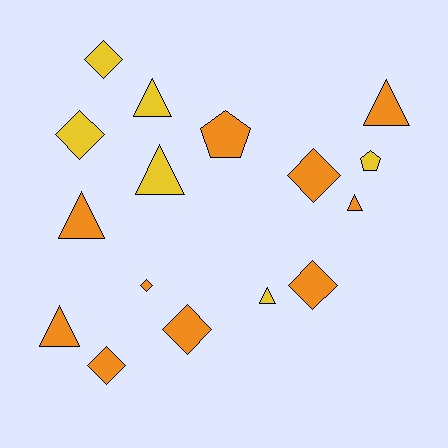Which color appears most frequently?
Orange, with 10 objects.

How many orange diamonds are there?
There are 5 orange diamonds.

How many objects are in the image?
There are 16 objects.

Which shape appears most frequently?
Triangle, with 7 objects.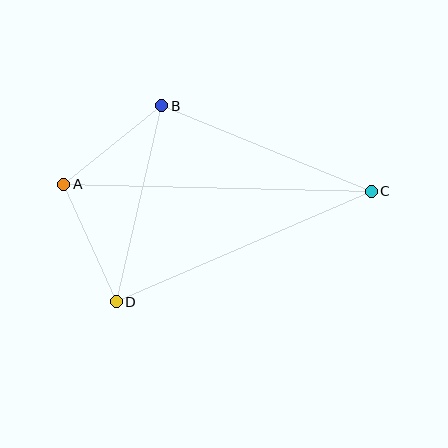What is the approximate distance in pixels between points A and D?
The distance between A and D is approximately 129 pixels.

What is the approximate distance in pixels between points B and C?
The distance between B and C is approximately 226 pixels.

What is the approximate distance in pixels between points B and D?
The distance between B and D is approximately 202 pixels.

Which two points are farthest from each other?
Points A and C are farthest from each other.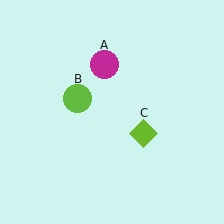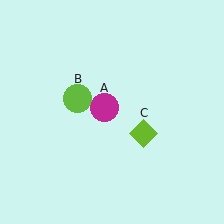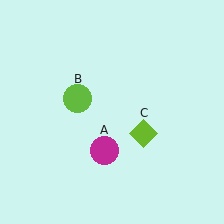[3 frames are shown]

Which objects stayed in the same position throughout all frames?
Lime circle (object B) and lime diamond (object C) remained stationary.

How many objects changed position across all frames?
1 object changed position: magenta circle (object A).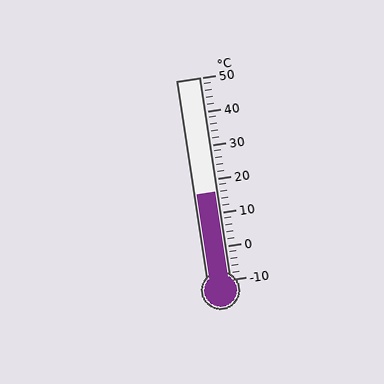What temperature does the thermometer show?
The thermometer shows approximately 16°C.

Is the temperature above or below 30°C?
The temperature is below 30°C.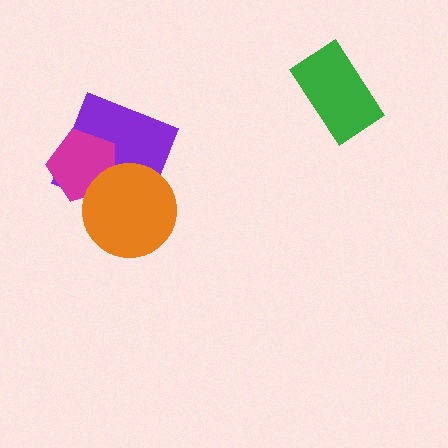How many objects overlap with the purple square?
2 objects overlap with the purple square.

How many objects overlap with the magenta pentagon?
2 objects overlap with the magenta pentagon.